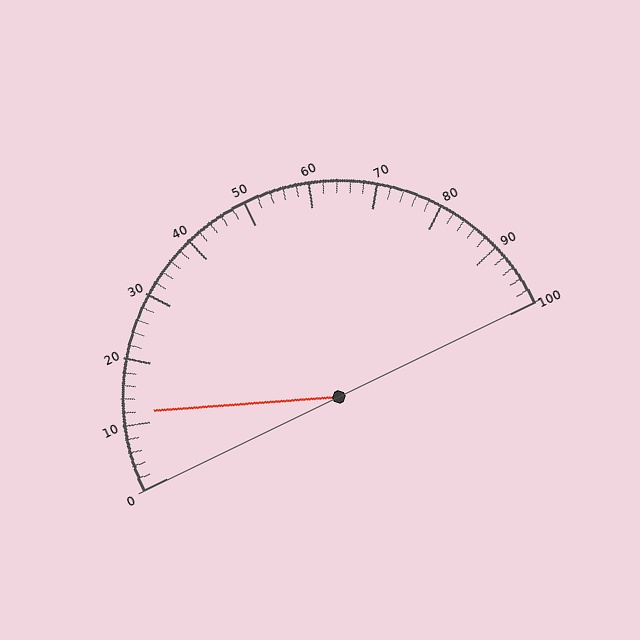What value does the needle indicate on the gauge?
The needle indicates approximately 12.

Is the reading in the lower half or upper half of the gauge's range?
The reading is in the lower half of the range (0 to 100).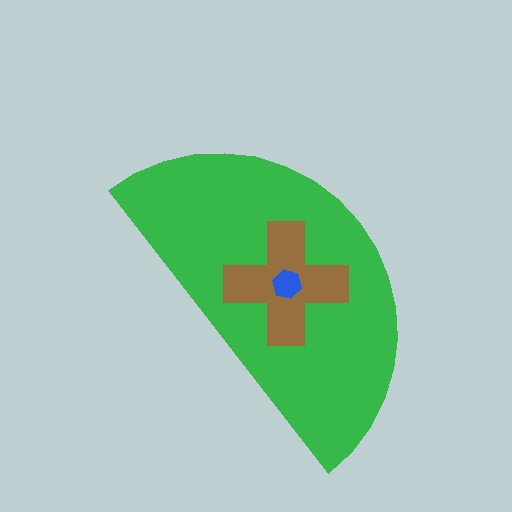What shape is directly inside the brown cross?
The blue hexagon.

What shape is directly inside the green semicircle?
The brown cross.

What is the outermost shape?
The green semicircle.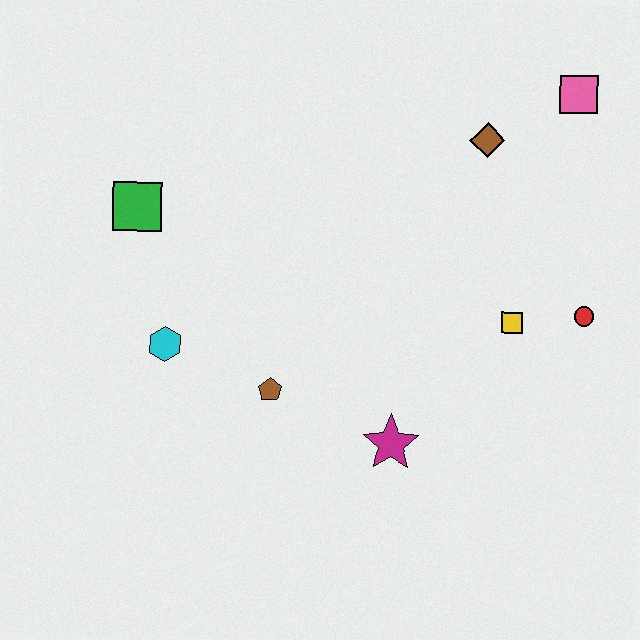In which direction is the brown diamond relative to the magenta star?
The brown diamond is above the magenta star.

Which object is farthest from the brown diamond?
The cyan hexagon is farthest from the brown diamond.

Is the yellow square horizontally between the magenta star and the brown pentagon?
No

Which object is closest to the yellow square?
The red circle is closest to the yellow square.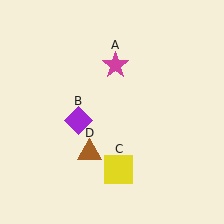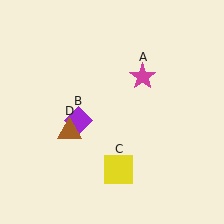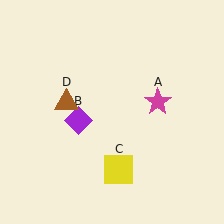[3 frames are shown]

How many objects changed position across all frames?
2 objects changed position: magenta star (object A), brown triangle (object D).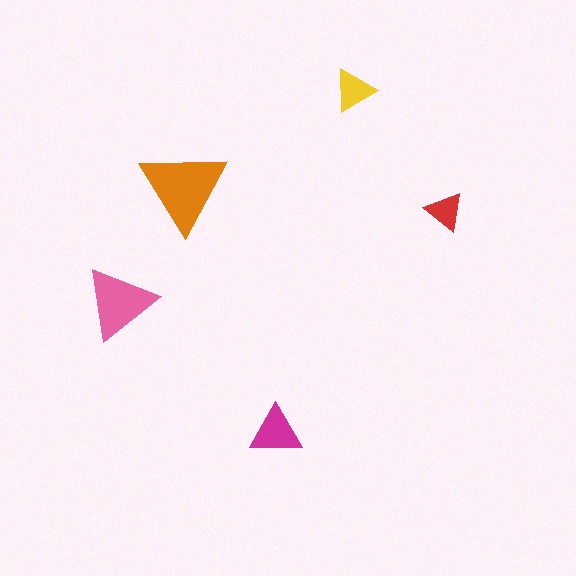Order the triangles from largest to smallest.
the orange one, the pink one, the magenta one, the yellow one, the red one.